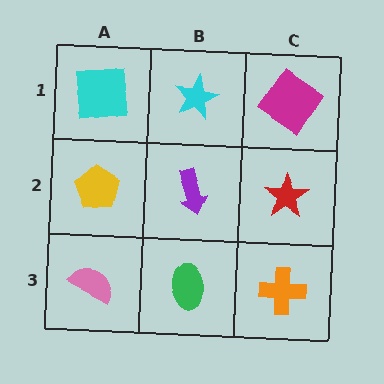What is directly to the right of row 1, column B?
A magenta diamond.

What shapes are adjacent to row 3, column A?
A yellow pentagon (row 2, column A), a green ellipse (row 3, column B).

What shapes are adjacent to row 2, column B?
A cyan star (row 1, column B), a green ellipse (row 3, column B), a yellow pentagon (row 2, column A), a red star (row 2, column C).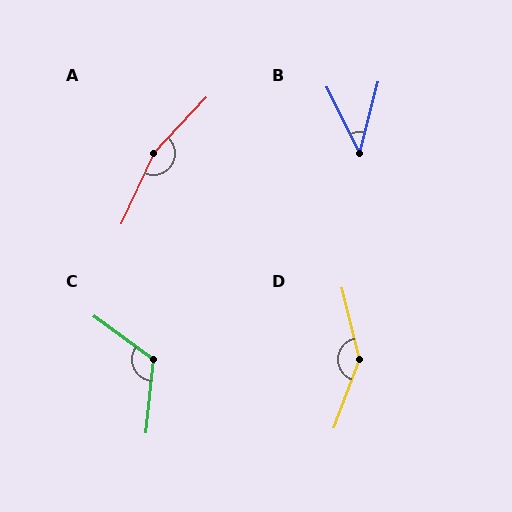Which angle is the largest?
A, at approximately 162 degrees.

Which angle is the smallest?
B, at approximately 40 degrees.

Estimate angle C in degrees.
Approximately 120 degrees.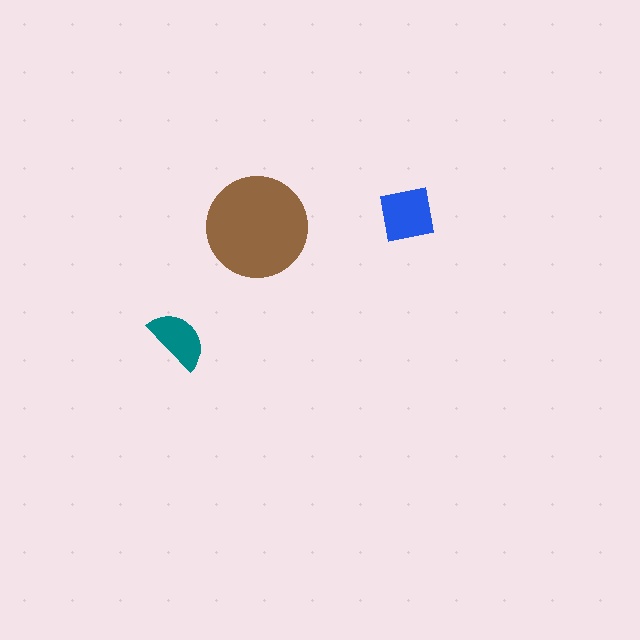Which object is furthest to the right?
The blue square is rightmost.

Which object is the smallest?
The teal semicircle.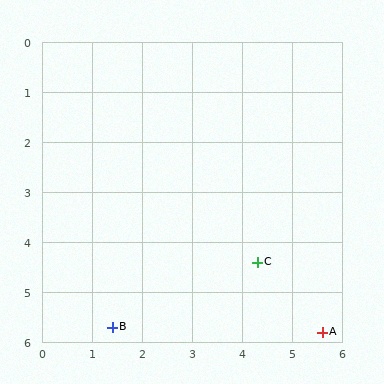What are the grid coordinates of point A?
Point A is at approximately (5.6, 5.8).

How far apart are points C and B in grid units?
Points C and B are about 3.2 grid units apart.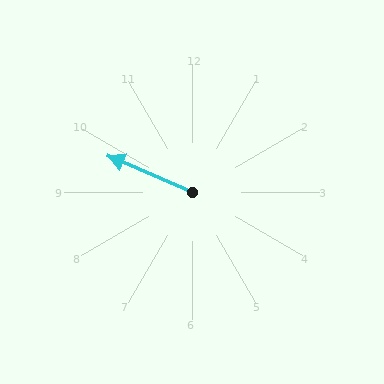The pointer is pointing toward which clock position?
Roughly 10 o'clock.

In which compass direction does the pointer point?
Northwest.